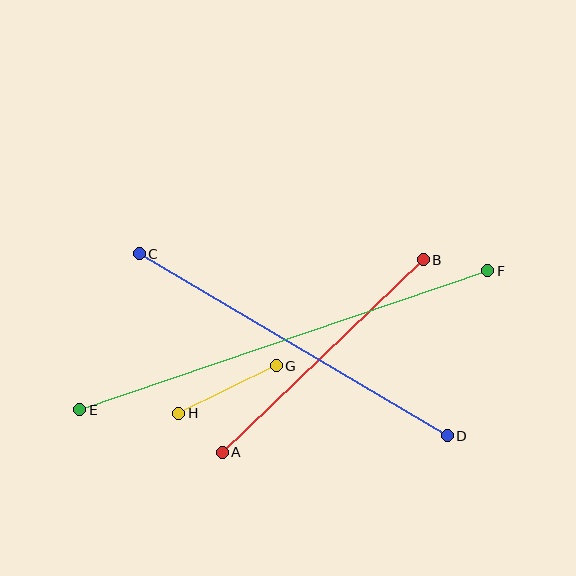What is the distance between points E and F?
The distance is approximately 431 pixels.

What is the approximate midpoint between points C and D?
The midpoint is at approximately (293, 345) pixels.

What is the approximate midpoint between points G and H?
The midpoint is at approximately (228, 390) pixels.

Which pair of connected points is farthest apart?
Points E and F are farthest apart.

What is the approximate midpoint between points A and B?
The midpoint is at approximately (323, 356) pixels.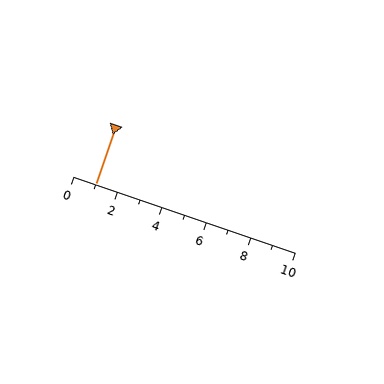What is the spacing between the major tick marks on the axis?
The major ticks are spaced 2 apart.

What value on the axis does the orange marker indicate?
The marker indicates approximately 1.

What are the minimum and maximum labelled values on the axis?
The axis runs from 0 to 10.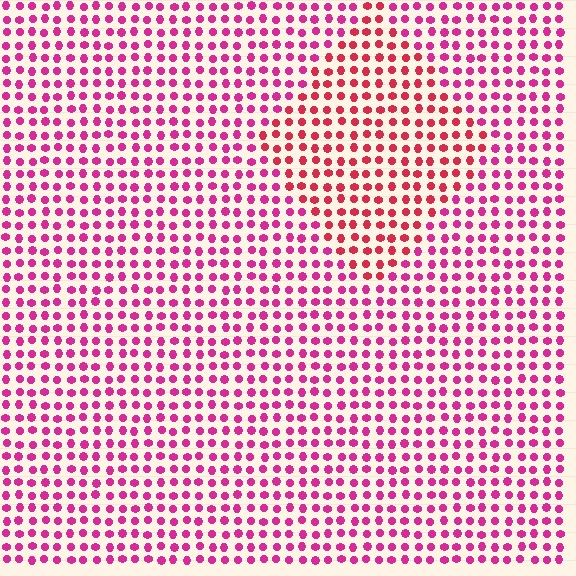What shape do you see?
I see a diamond.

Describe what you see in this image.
The image is filled with small magenta elements in a uniform arrangement. A diamond-shaped region is visible where the elements are tinted to a slightly different hue, forming a subtle color boundary.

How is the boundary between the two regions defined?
The boundary is defined purely by a slight shift in hue (about 27 degrees). Spacing, size, and orientation are identical on both sides.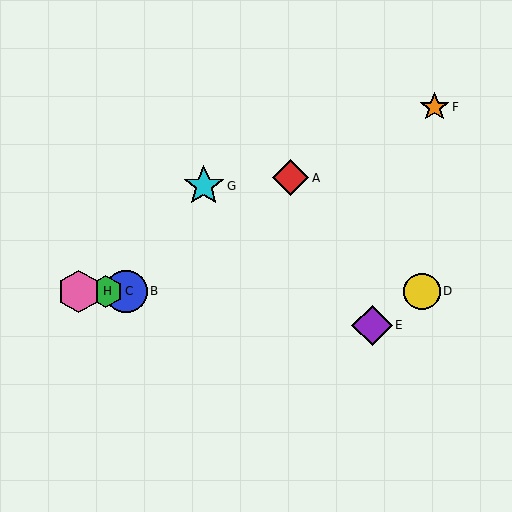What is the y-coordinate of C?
Object C is at y≈291.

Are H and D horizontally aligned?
Yes, both are at y≈291.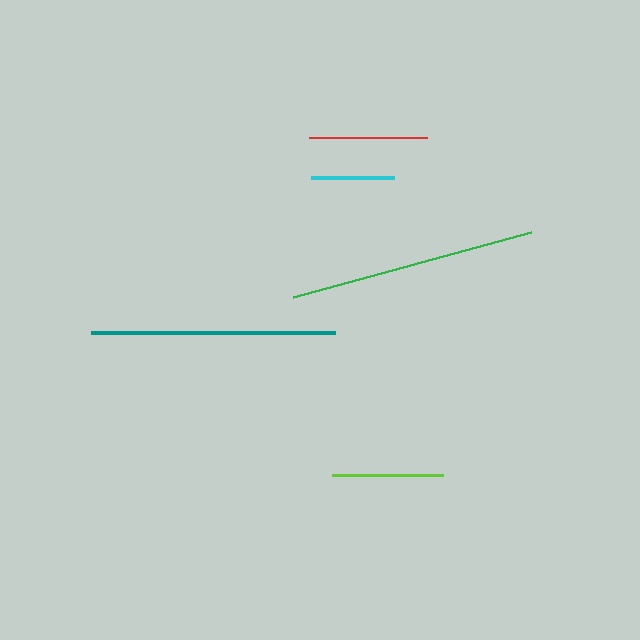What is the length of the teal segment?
The teal segment is approximately 244 pixels long.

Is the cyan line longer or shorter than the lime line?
The lime line is longer than the cyan line.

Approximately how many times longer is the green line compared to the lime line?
The green line is approximately 2.2 times the length of the lime line.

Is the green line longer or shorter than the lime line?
The green line is longer than the lime line.